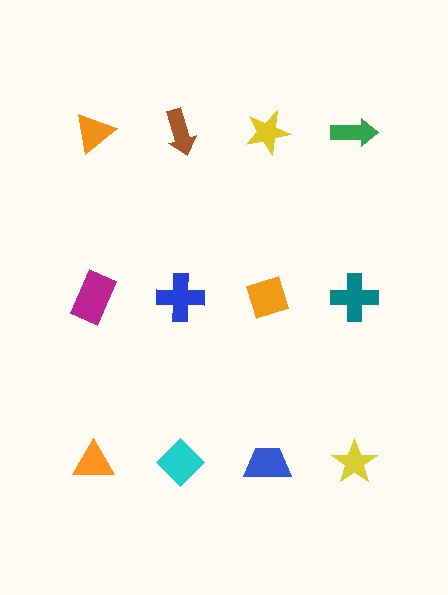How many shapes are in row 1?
4 shapes.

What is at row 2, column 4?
A teal cross.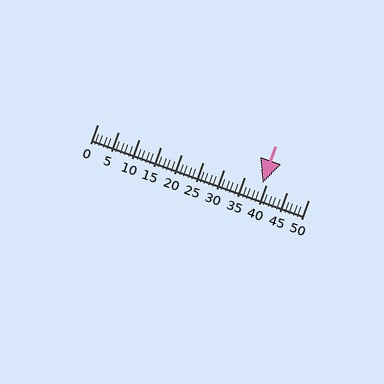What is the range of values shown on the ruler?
The ruler shows values from 0 to 50.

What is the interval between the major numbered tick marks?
The major tick marks are spaced 5 units apart.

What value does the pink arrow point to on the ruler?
The pink arrow points to approximately 39.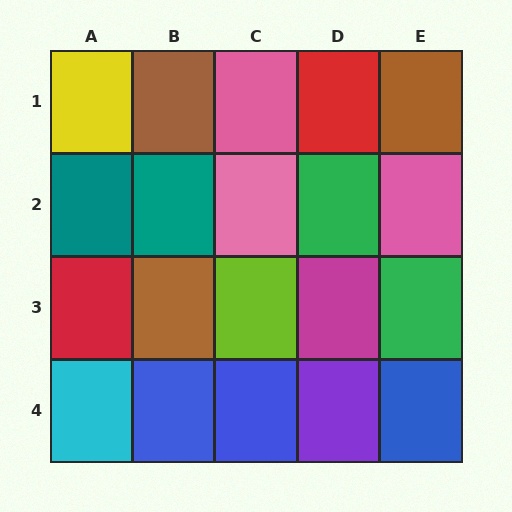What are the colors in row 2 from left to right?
Teal, teal, pink, green, pink.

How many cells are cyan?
1 cell is cyan.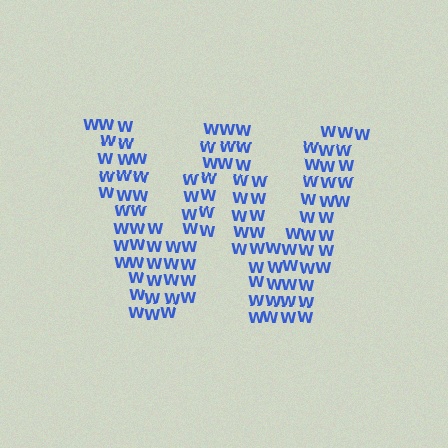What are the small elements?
The small elements are letter W's.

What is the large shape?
The large shape is the letter W.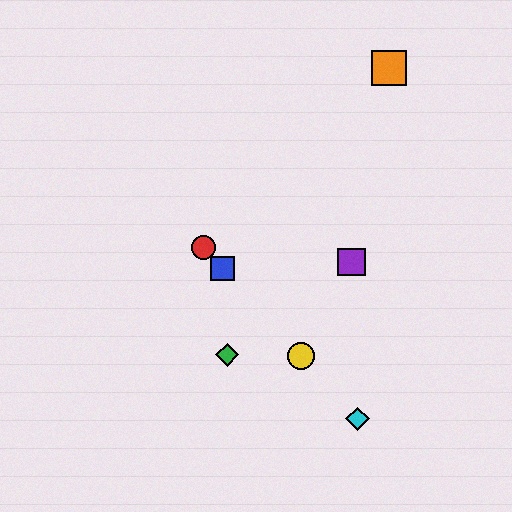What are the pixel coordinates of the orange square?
The orange square is at (389, 68).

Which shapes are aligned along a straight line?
The red circle, the blue square, the yellow circle, the cyan diamond are aligned along a straight line.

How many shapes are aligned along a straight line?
4 shapes (the red circle, the blue square, the yellow circle, the cyan diamond) are aligned along a straight line.